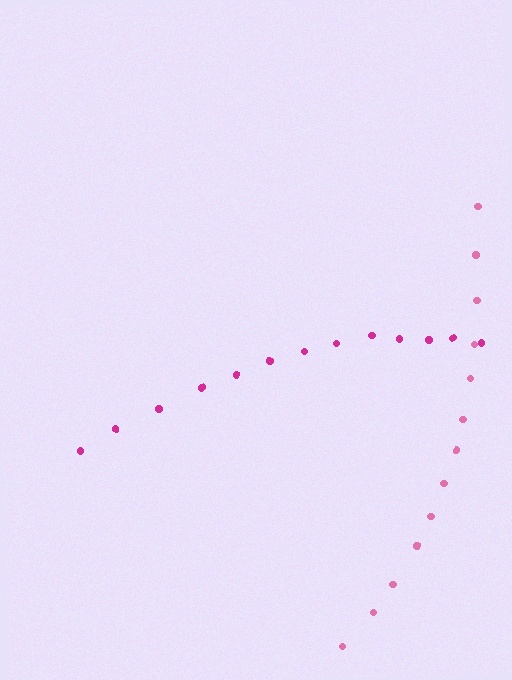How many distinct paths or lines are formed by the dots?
There are 2 distinct paths.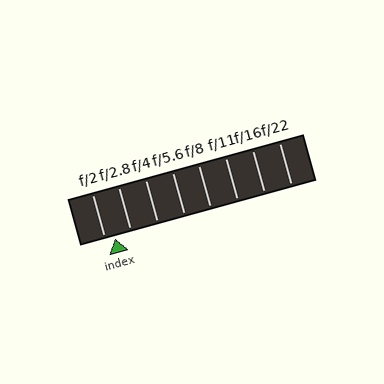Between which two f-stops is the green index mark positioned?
The index mark is between f/2 and f/2.8.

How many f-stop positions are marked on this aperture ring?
There are 8 f-stop positions marked.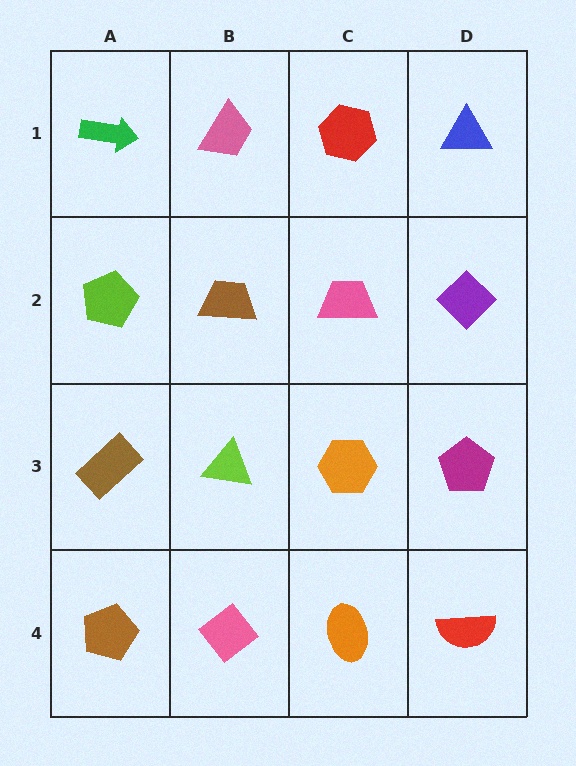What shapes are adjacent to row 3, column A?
A lime pentagon (row 2, column A), a brown pentagon (row 4, column A), a lime triangle (row 3, column B).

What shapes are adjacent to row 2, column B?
A pink trapezoid (row 1, column B), a lime triangle (row 3, column B), a lime pentagon (row 2, column A), a pink trapezoid (row 2, column C).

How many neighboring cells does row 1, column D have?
2.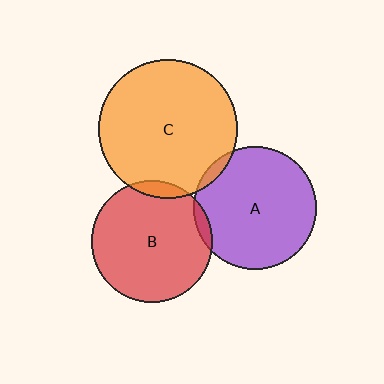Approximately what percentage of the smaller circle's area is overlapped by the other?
Approximately 5%.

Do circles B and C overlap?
Yes.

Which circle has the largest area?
Circle C (orange).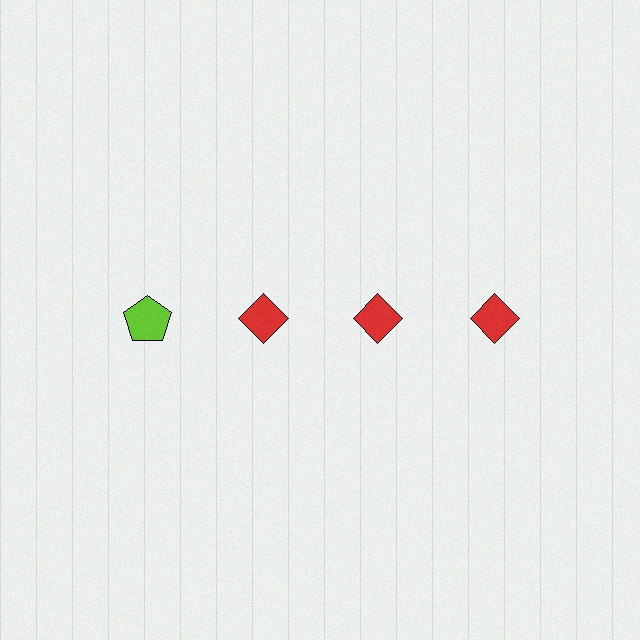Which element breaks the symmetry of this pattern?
The lime pentagon in the top row, leftmost column breaks the symmetry. All other shapes are red diamonds.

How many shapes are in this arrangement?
There are 4 shapes arranged in a grid pattern.